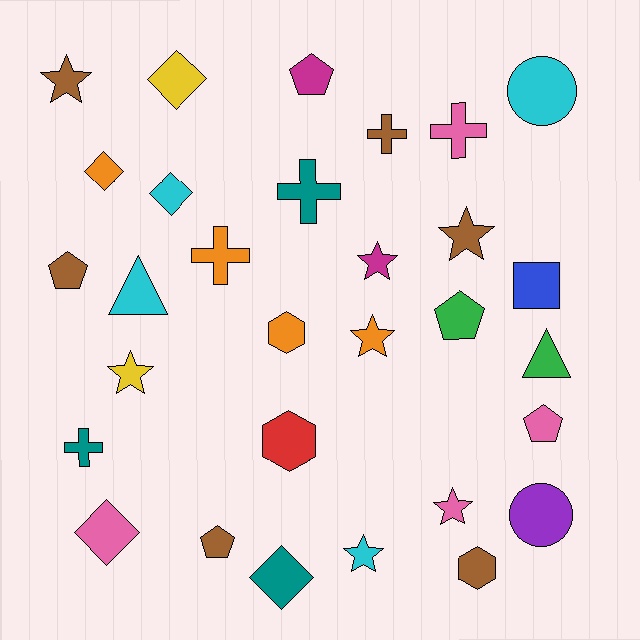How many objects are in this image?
There are 30 objects.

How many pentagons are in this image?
There are 5 pentagons.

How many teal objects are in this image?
There are 3 teal objects.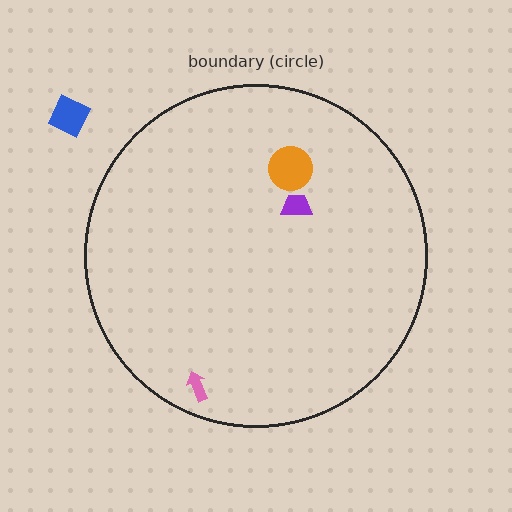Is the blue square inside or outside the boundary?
Outside.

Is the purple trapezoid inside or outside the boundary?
Inside.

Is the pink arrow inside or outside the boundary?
Inside.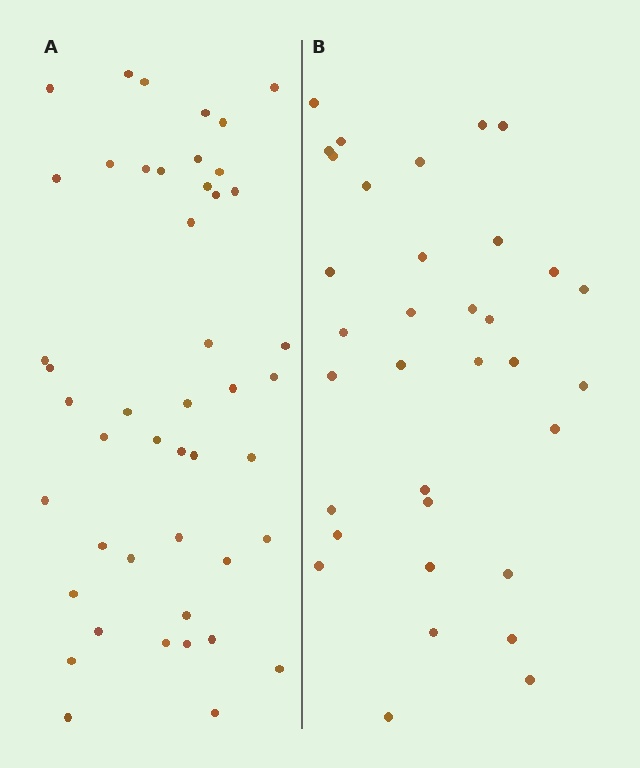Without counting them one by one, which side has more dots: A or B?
Region A (the left region) has more dots.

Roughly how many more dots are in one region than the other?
Region A has roughly 12 or so more dots than region B.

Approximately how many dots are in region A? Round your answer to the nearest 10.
About 50 dots. (The exact count is 46, which rounds to 50.)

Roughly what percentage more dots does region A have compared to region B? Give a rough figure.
About 35% more.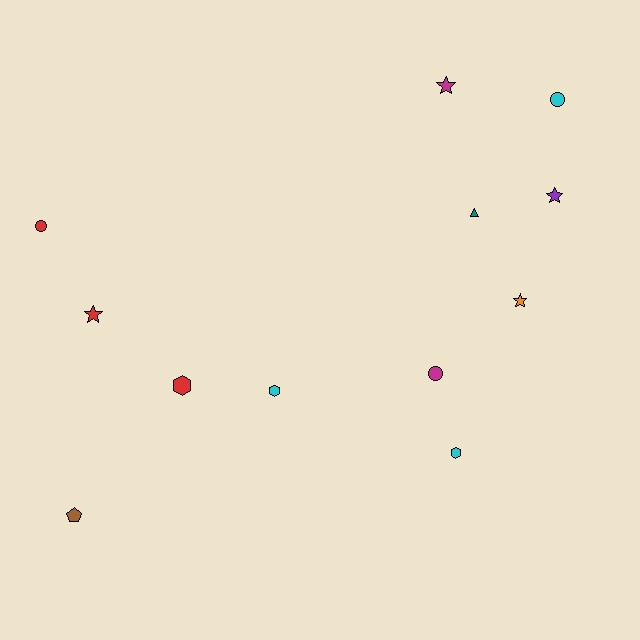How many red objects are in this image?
There are 3 red objects.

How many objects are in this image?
There are 12 objects.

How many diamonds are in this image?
There are no diamonds.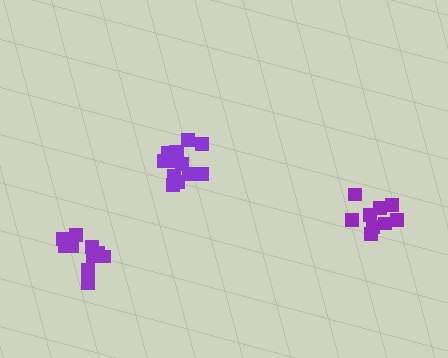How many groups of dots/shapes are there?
There are 3 groups.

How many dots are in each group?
Group 1: 13 dots, Group 2: 10 dots, Group 3: 9 dots (32 total).